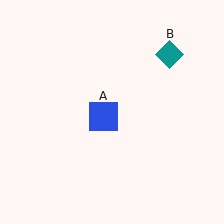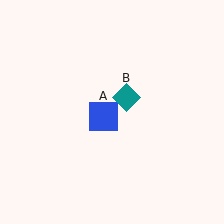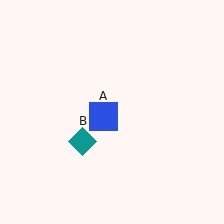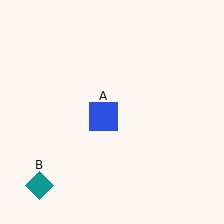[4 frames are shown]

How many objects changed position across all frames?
1 object changed position: teal diamond (object B).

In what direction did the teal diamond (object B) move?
The teal diamond (object B) moved down and to the left.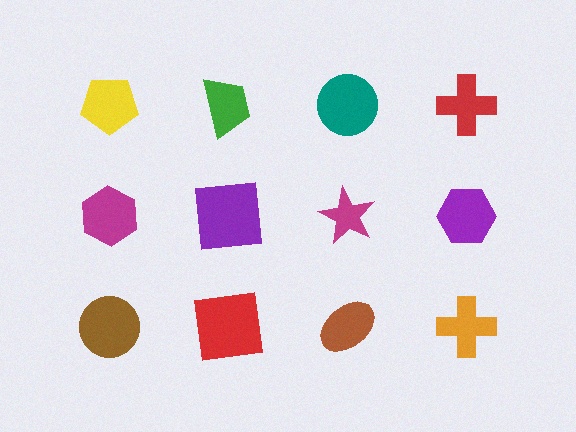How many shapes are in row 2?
4 shapes.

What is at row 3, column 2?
A red square.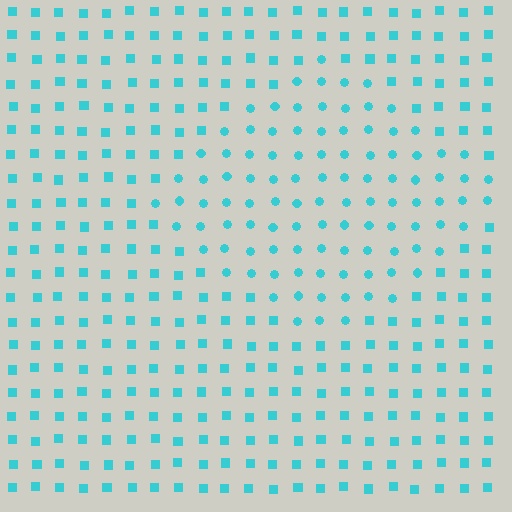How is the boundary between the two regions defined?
The boundary is defined by a change in element shape: circles inside vs. squares outside. All elements share the same color and spacing.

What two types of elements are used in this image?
The image uses circles inside the diamond region and squares outside it.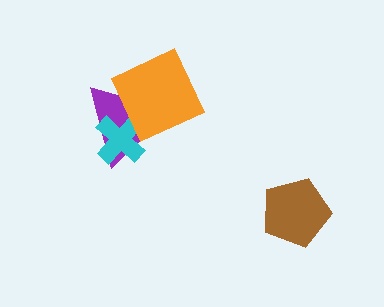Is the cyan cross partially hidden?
Yes, it is partially covered by another shape.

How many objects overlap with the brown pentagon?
0 objects overlap with the brown pentagon.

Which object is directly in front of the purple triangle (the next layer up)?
The cyan cross is directly in front of the purple triangle.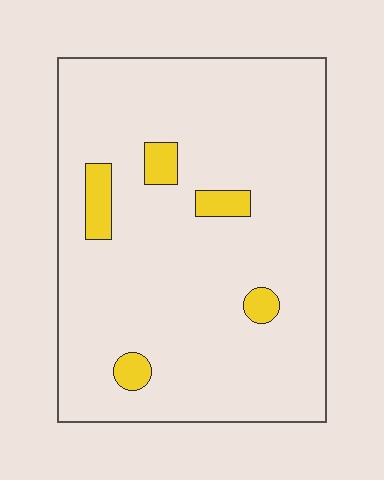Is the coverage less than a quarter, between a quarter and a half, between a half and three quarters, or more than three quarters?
Less than a quarter.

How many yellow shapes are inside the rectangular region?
5.